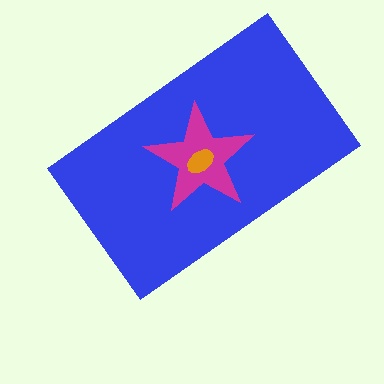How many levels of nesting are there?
3.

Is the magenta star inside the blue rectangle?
Yes.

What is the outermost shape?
The blue rectangle.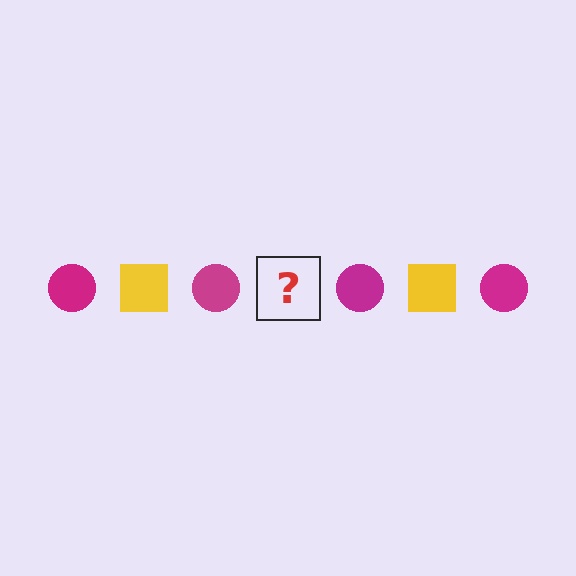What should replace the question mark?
The question mark should be replaced with a yellow square.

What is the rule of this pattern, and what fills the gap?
The rule is that the pattern alternates between magenta circle and yellow square. The gap should be filled with a yellow square.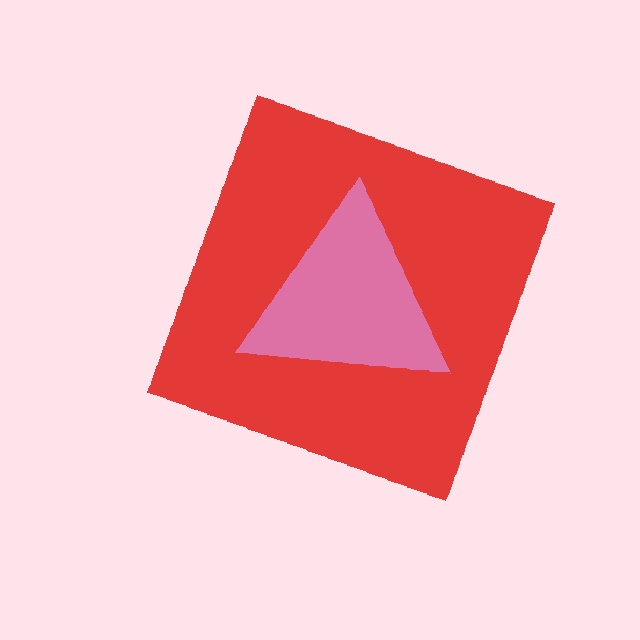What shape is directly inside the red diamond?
The pink triangle.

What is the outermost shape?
The red diamond.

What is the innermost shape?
The pink triangle.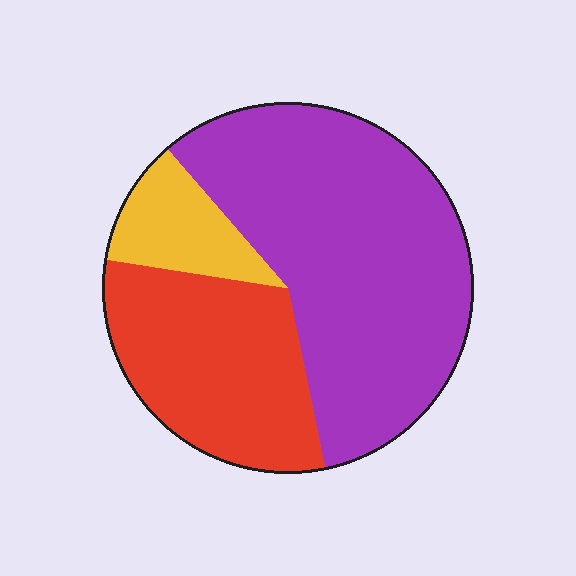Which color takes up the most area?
Purple, at roughly 60%.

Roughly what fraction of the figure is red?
Red covers 31% of the figure.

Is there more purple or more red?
Purple.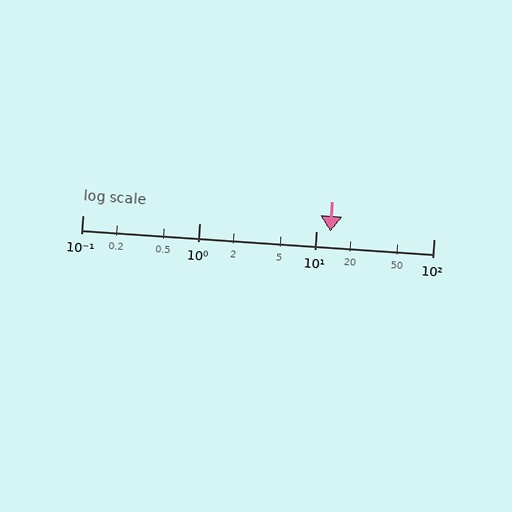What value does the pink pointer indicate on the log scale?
The pointer indicates approximately 13.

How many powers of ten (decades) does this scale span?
The scale spans 3 decades, from 0.1 to 100.